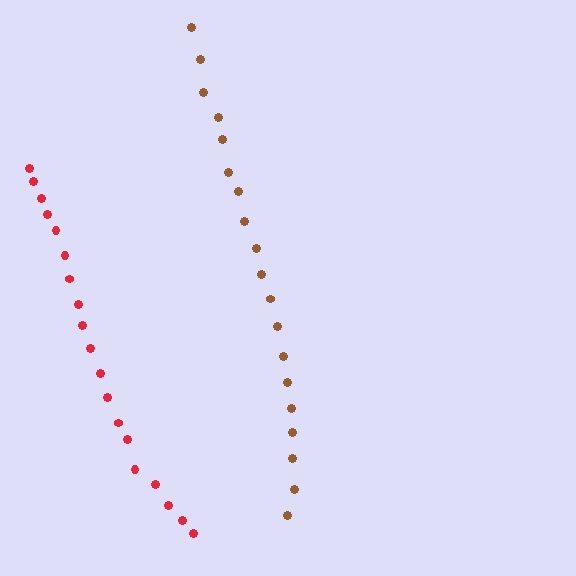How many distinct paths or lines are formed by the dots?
There are 2 distinct paths.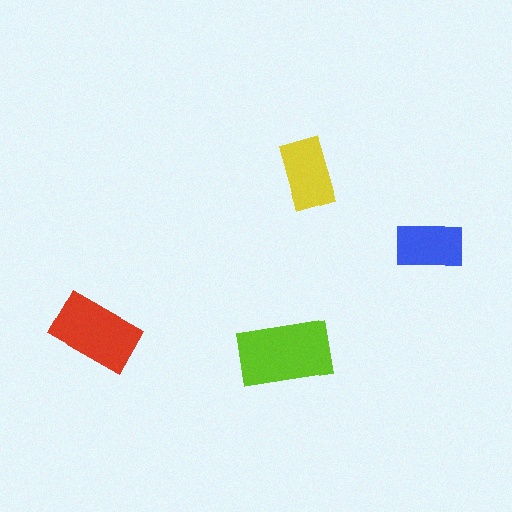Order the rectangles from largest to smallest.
the lime one, the red one, the yellow one, the blue one.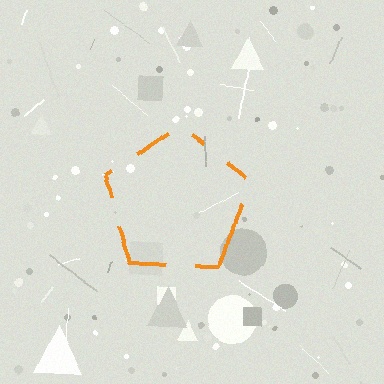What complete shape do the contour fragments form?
The contour fragments form a pentagon.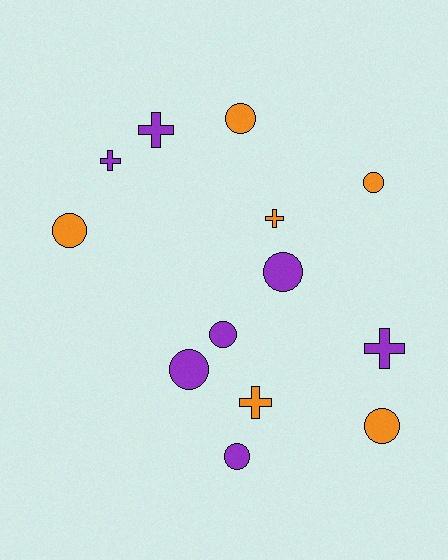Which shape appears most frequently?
Circle, with 8 objects.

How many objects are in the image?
There are 13 objects.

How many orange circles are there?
There are 4 orange circles.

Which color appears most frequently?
Purple, with 7 objects.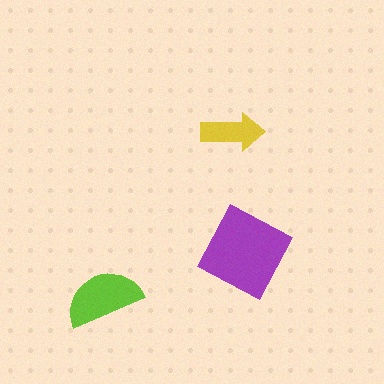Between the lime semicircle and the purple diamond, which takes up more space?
The purple diamond.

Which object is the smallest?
The yellow arrow.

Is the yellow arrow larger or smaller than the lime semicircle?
Smaller.